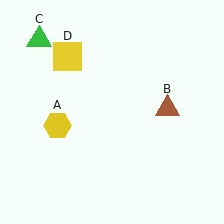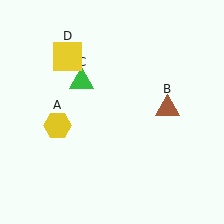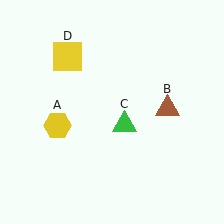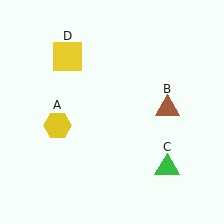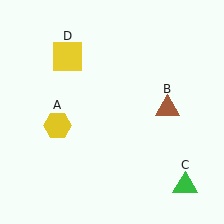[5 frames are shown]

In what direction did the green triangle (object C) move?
The green triangle (object C) moved down and to the right.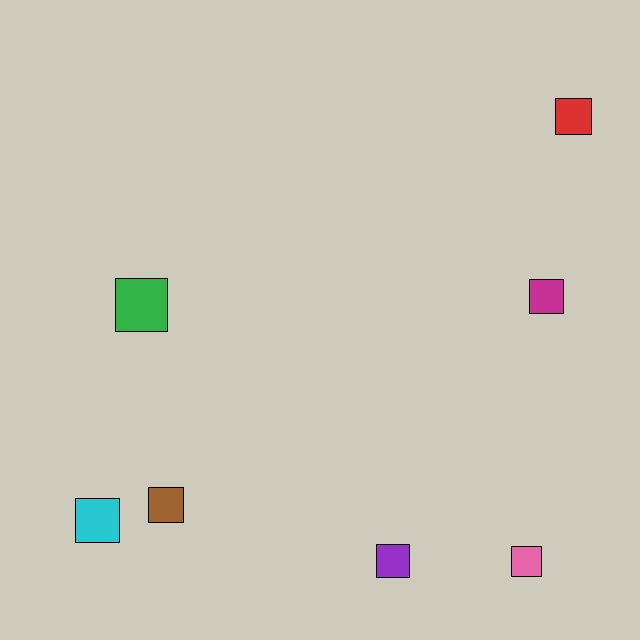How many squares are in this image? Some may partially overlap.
There are 7 squares.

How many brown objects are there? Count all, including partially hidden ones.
There is 1 brown object.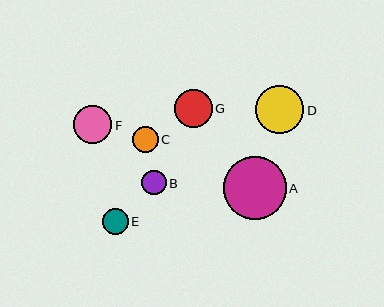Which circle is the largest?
Circle A is the largest with a size of approximately 63 pixels.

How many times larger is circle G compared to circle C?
Circle G is approximately 1.5 times the size of circle C.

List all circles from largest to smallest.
From largest to smallest: A, D, G, F, C, E, B.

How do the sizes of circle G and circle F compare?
Circle G and circle F are approximately the same size.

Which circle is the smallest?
Circle B is the smallest with a size of approximately 25 pixels.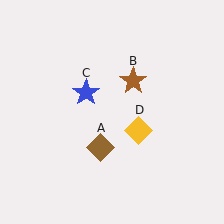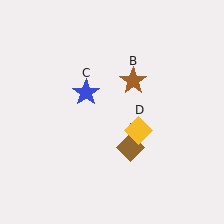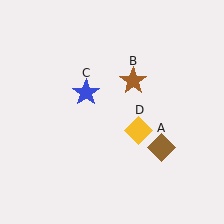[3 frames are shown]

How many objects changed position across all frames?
1 object changed position: brown diamond (object A).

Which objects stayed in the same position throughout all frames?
Brown star (object B) and blue star (object C) and yellow diamond (object D) remained stationary.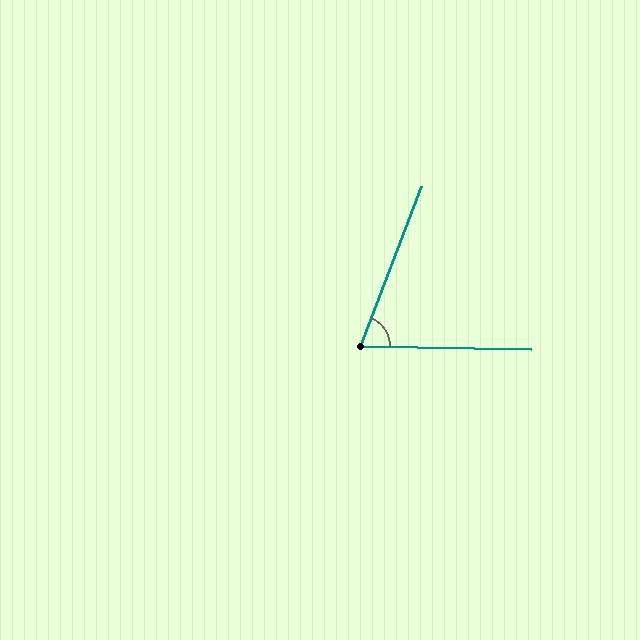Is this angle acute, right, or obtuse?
It is acute.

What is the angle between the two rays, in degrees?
Approximately 70 degrees.